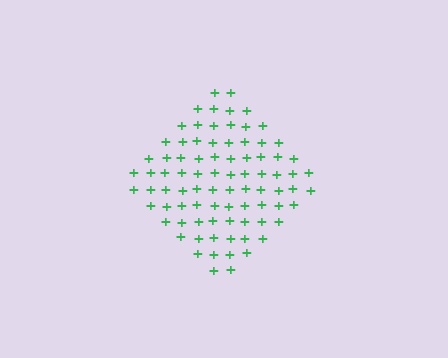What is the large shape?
The large shape is a diamond.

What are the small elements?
The small elements are plus signs.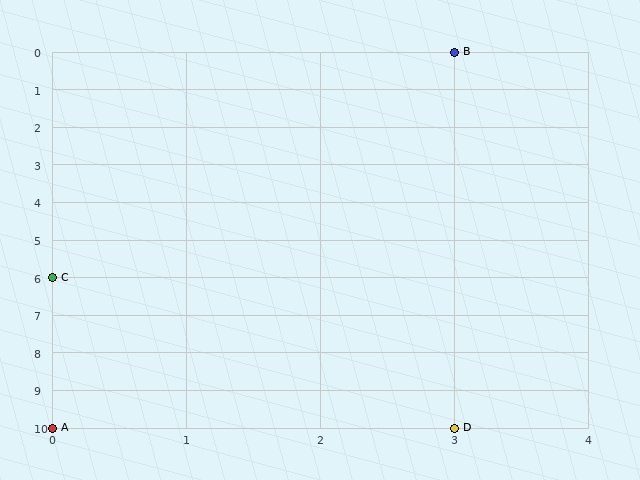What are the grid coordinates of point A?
Point A is at grid coordinates (0, 10).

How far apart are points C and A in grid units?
Points C and A are 4 rows apart.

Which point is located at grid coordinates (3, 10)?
Point D is at (3, 10).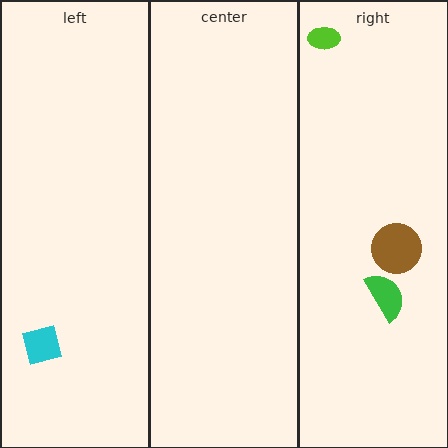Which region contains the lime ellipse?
The right region.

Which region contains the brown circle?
The right region.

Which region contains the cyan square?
The left region.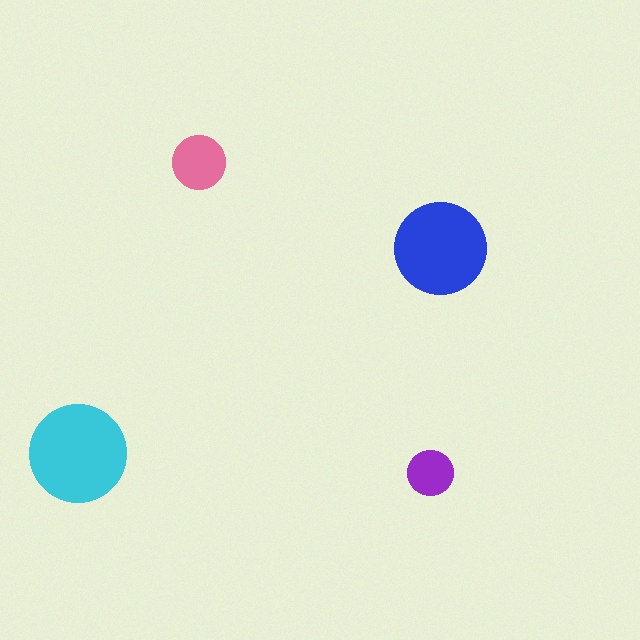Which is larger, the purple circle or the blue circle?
The blue one.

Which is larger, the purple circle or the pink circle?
The pink one.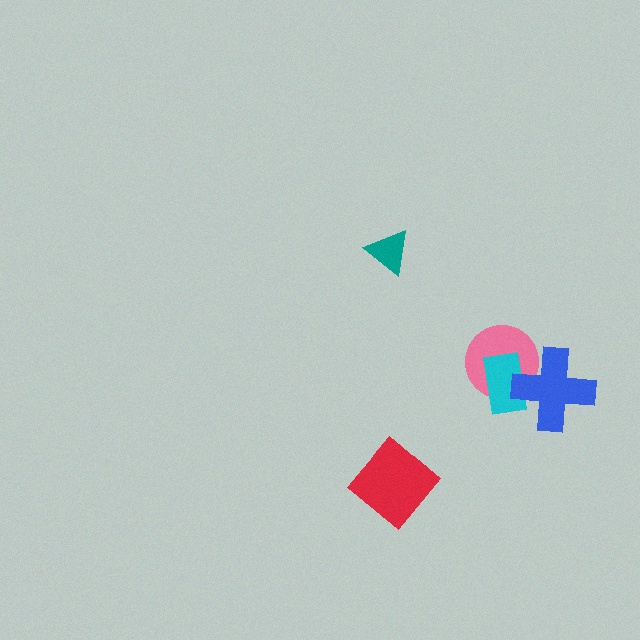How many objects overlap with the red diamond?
0 objects overlap with the red diamond.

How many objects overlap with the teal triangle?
0 objects overlap with the teal triangle.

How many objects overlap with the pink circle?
2 objects overlap with the pink circle.